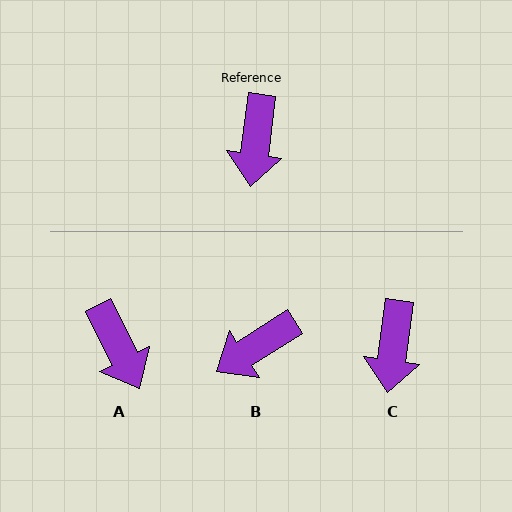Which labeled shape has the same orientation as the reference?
C.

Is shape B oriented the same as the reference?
No, it is off by about 50 degrees.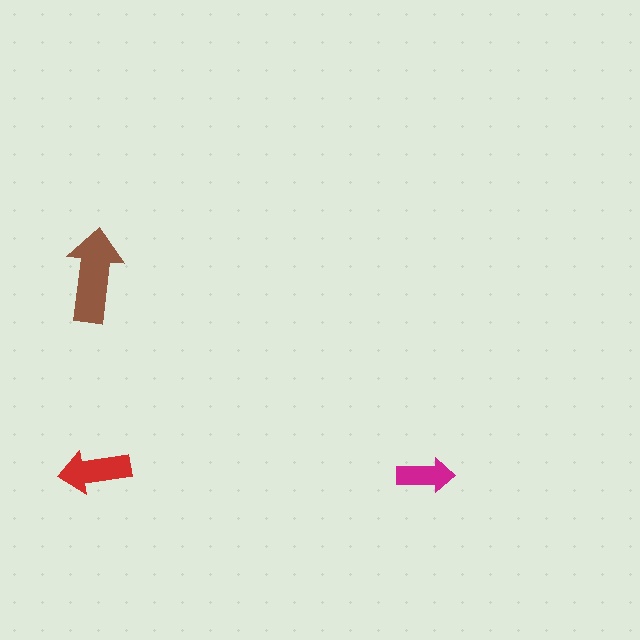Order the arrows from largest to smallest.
the brown one, the red one, the magenta one.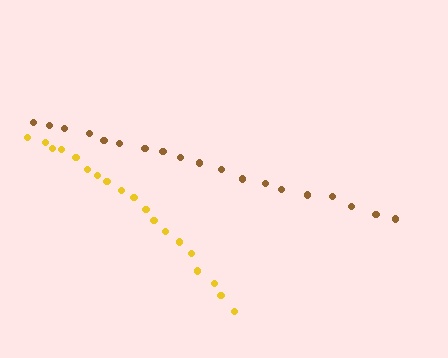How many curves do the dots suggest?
There are 2 distinct paths.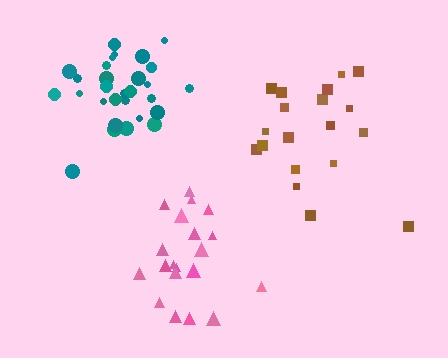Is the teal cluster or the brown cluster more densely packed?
Teal.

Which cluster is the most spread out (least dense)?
Brown.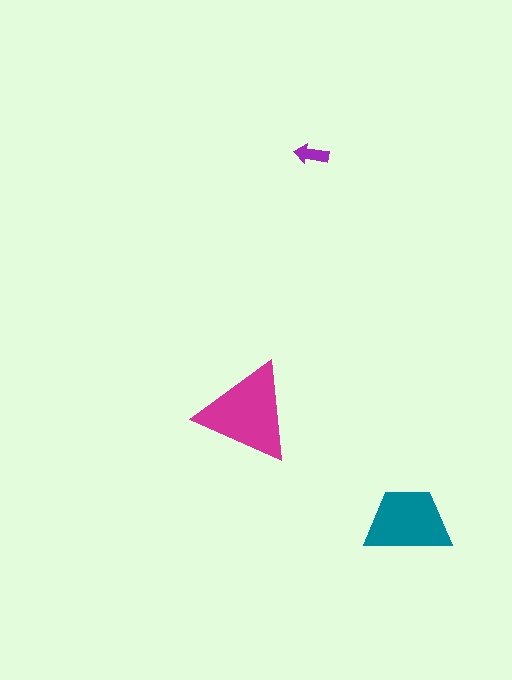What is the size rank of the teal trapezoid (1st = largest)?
2nd.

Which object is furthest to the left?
The magenta triangle is leftmost.